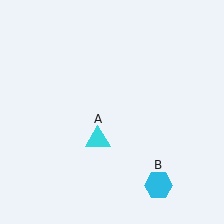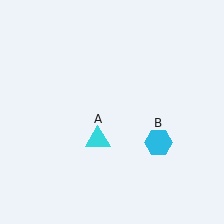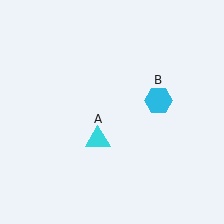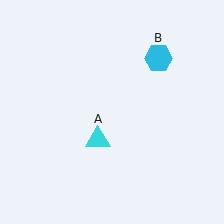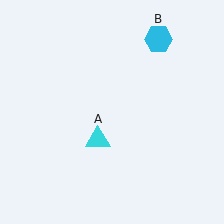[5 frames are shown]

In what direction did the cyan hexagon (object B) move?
The cyan hexagon (object B) moved up.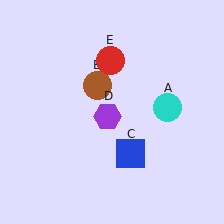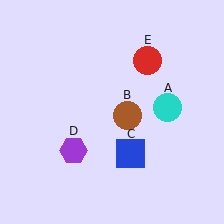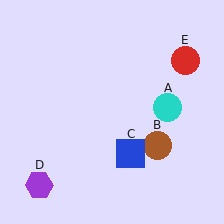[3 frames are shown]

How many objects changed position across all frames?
3 objects changed position: brown circle (object B), purple hexagon (object D), red circle (object E).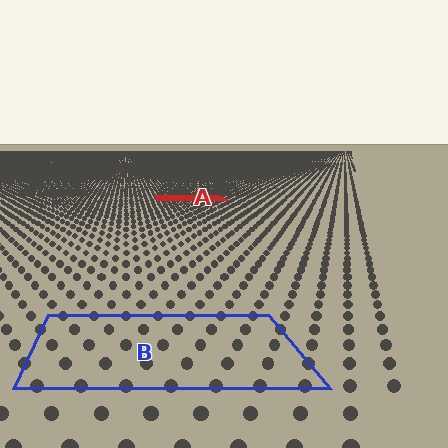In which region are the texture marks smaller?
The texture marks are smaller in region A, because it is farther away.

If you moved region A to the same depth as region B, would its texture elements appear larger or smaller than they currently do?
They would appear larger. At a closer depth, the same texture elements are projected at a bigger on-screen size.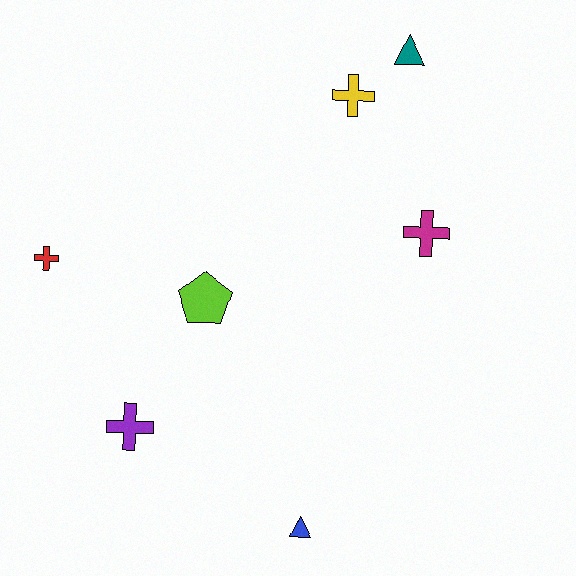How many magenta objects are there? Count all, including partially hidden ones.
There is 1 magenta object.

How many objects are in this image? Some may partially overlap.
There are 7 objects.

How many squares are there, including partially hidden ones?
There are no squares.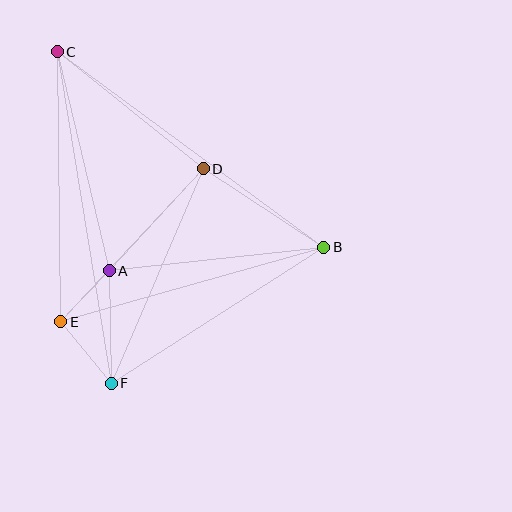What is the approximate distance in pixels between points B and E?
The distance between B and E is approximately 274 pixels.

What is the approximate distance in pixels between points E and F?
The distance between E and F is approximately 80 pixels.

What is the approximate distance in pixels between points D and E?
The distance between D and E is approximately 209 pixels.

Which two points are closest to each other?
Points A and E are closest to each other.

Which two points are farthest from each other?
Points C and F are farthest from each other.